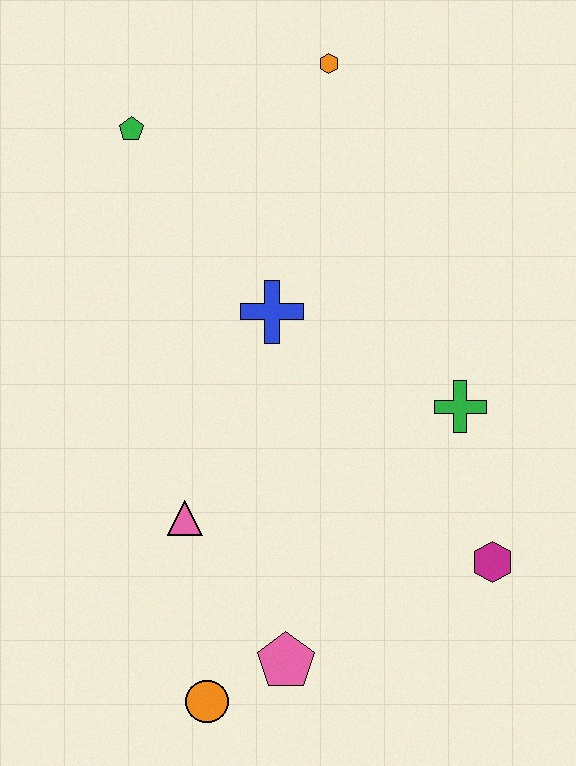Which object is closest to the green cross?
The magenta hexagon is closest to the green cross.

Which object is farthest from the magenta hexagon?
The green pentagon is farthest from the magenta hexagon.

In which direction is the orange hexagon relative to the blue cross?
The orange hexagon is above the blue cross.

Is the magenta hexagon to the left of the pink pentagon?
No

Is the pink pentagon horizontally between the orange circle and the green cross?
Yes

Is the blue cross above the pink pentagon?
Yes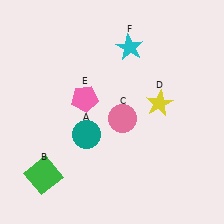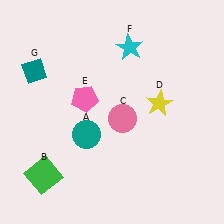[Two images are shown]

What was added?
A teal diamond (G) was added in Image 2.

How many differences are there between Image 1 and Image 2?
There is 1 difference between the two images.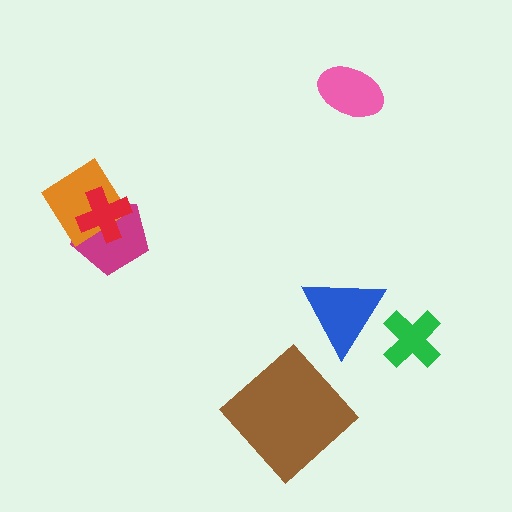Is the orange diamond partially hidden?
Yes, it is partially covered by another shape.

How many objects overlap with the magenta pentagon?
2 objects overlap with the magenta pentagon.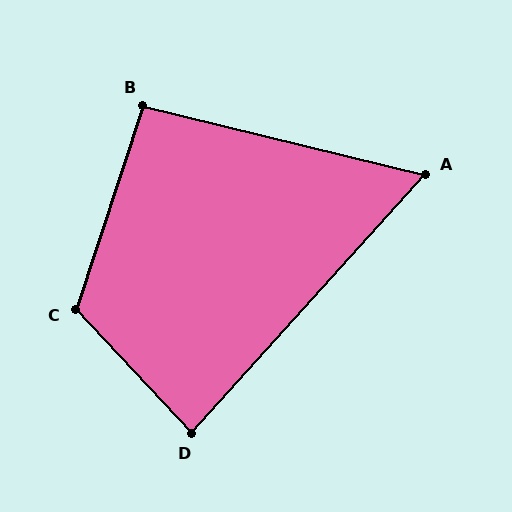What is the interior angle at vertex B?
Approximately 95 degrees (approximately right).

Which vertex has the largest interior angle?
C, at approximately 118 degrees.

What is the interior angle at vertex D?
Approximately 85 degrees (approximately right).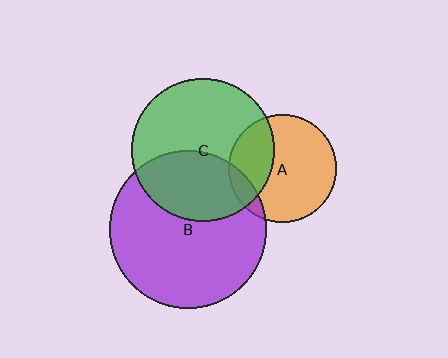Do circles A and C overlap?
Yes.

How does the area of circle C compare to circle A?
Approximately 1.7 times.